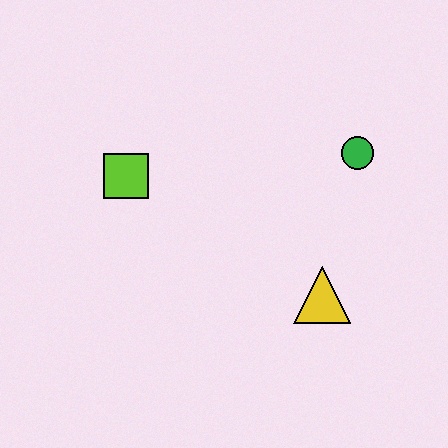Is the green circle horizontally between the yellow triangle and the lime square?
No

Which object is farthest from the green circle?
The lime square is farthest from the green circle.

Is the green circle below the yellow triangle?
No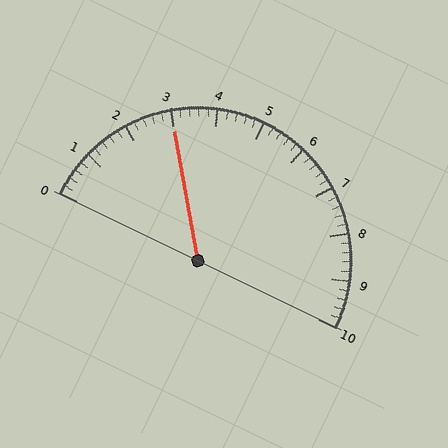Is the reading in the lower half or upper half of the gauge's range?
The reading is in the lower half of the range (0 to 10).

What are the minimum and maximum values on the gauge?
The gauge ranges from 0 to 10.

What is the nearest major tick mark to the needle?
The nearest major tick mark is 3.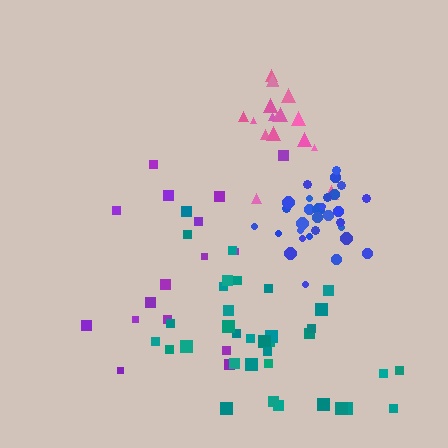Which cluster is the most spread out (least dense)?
Purple.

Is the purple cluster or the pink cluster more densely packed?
Pink.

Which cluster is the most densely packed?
Blue.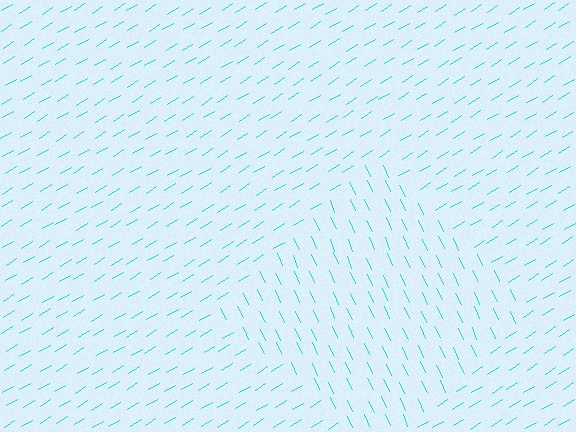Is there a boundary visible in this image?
Yes, there is a texture boundary formed by a change in line orientation.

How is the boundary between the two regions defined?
The boundary is defined purely by a change in line orientation (approximately 83 degrees difference). All lines are the same color and thickness.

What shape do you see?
I see a diamond.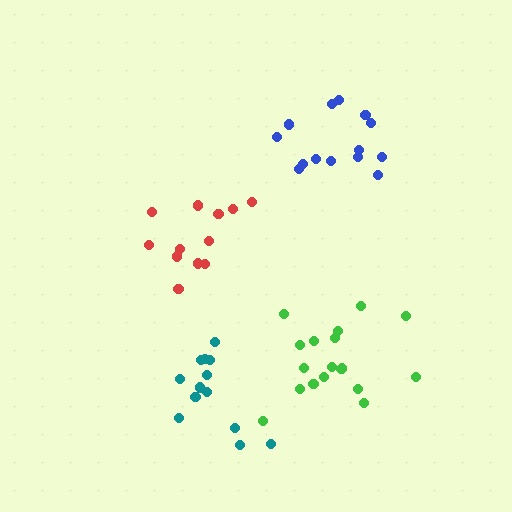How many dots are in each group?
Group 1: 14 dots, Group 2: 13 dots, Group 3: 12 dots, Group 4: 18 dots (57 total).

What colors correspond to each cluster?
The clusters are colored: blue, teal, red, green.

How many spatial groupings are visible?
There are 4 spatial groupings.